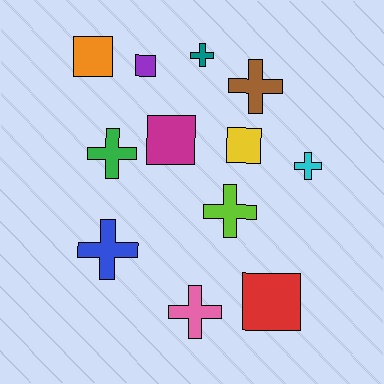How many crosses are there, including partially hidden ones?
There are 7 crosses.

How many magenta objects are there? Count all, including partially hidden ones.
There is 1 magenta object.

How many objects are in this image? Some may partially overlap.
There are 12 objects.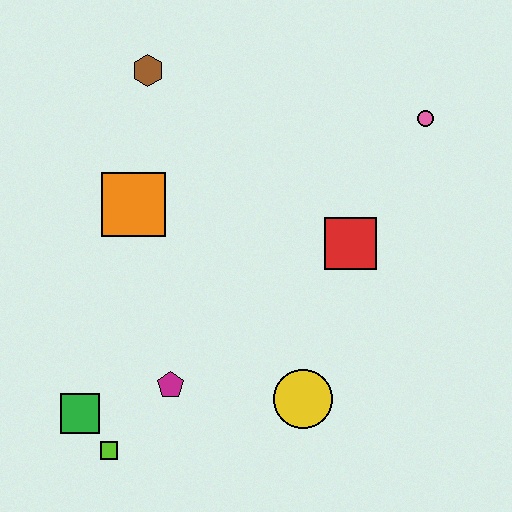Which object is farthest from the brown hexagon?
The lime square is farthest from the brown hexagon.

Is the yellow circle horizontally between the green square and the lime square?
No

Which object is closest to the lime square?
The green square is closest to the lime square.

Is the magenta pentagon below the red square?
Yes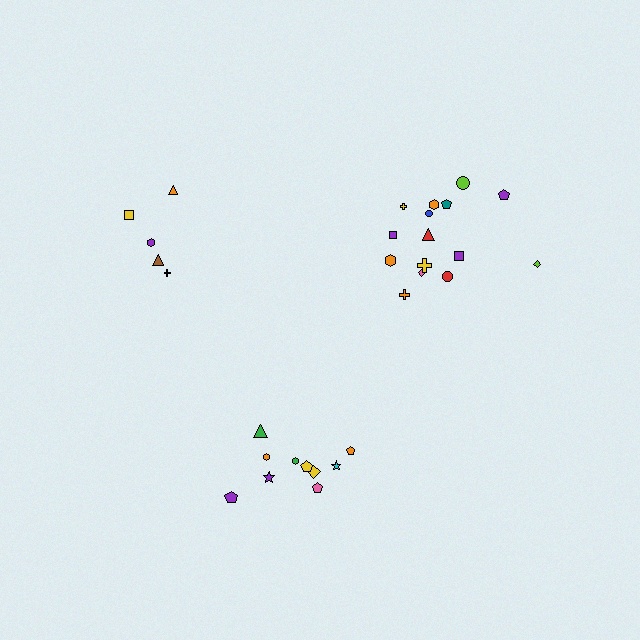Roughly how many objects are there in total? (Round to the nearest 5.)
Roughly 30 objects in total.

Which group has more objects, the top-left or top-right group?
The top-right group.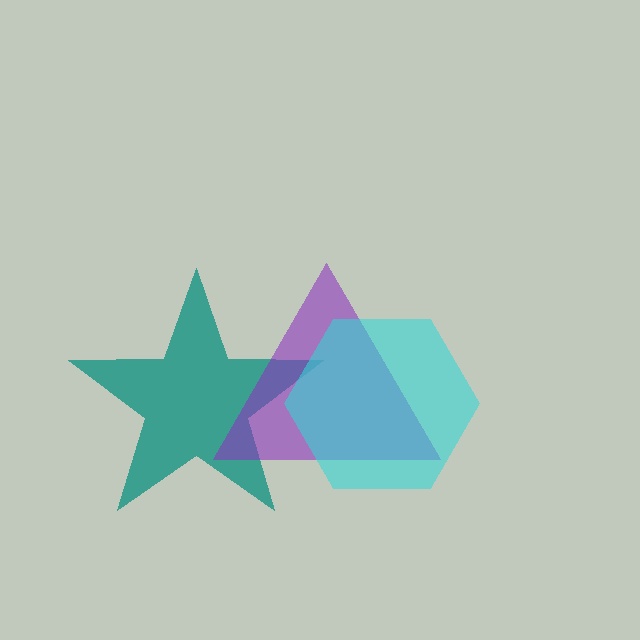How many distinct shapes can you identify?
There are 3 distinct shapes: a teal star, a purple triangle, a cyan hexagon.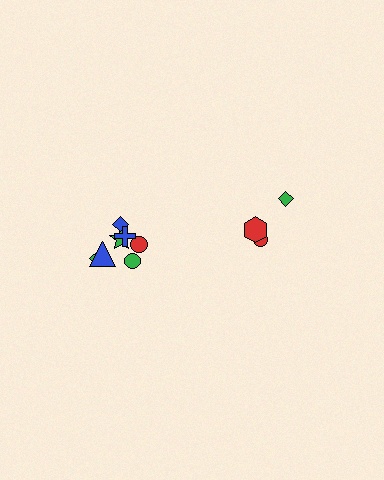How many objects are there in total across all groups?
There are 10 objects.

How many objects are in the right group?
There are 3 objects.